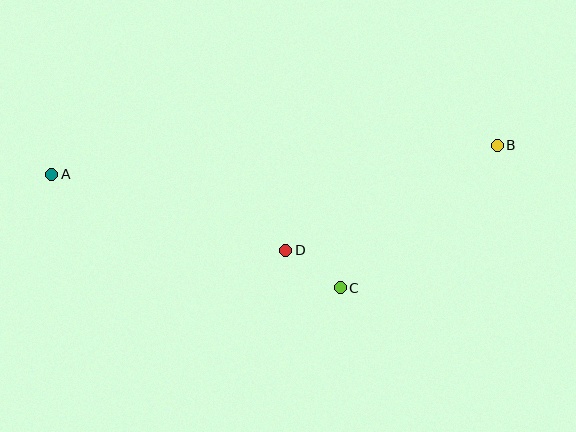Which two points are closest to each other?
Points C and D are closest to each other.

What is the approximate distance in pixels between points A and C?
The distance between A and C is approximately 310 pixels.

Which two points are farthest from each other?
Points A and B are farthest from each other.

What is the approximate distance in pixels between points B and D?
The distance between B and D is approximately 236 pixels.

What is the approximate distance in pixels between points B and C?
The distance between B and C is approximately 212 pixels.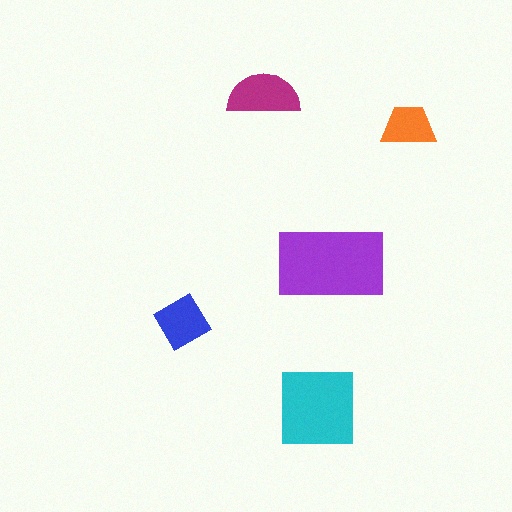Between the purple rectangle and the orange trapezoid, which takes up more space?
The purple rectangle.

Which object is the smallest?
The orange trapezoid.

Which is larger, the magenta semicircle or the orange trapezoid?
The magenta semicircle.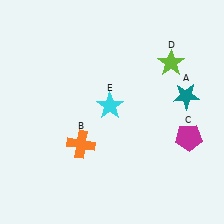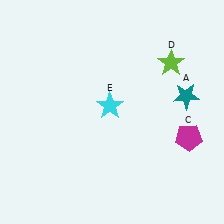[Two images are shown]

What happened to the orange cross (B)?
The orange cross (B) was removed in Image 2. It was in the bottom-left area of Image 1.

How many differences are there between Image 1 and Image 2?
There is 1 difference between the two images.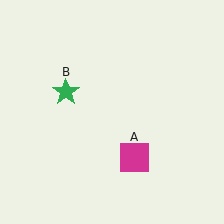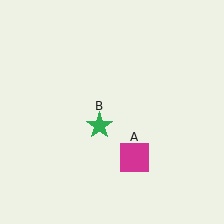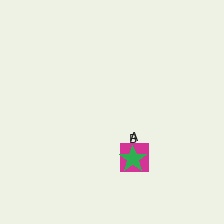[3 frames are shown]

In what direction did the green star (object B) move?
The green star (object B) moved down and to the right.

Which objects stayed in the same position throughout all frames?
Magenta square (object A) remained stationary.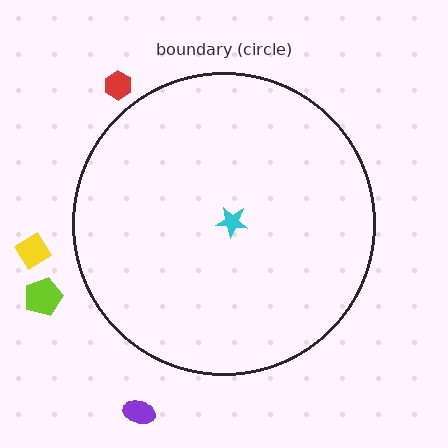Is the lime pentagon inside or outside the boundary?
Outside.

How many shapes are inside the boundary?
1 inside, 4 outside.